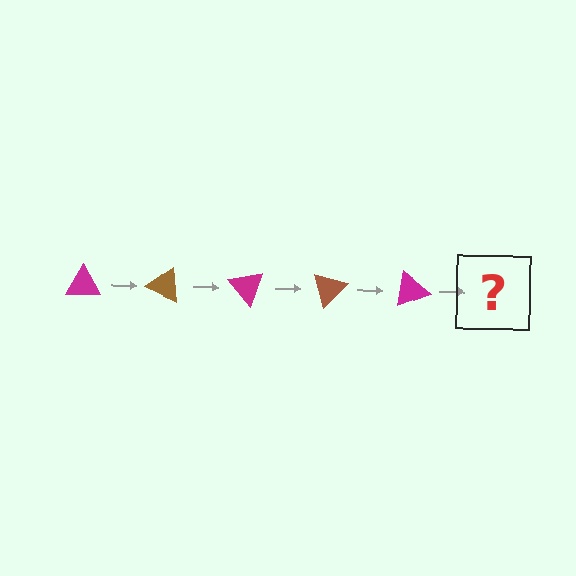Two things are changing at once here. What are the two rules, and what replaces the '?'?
The two rules are that it rotates 25 degrees each step and the color cycles through magenta and brown. The '?' should be a brown triangle, rotated 125 degrees from the start.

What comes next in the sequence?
The next element should be a brown triangle, rotated 125 degrees from the start.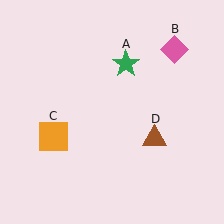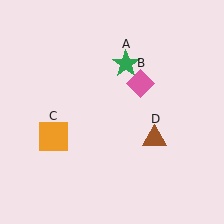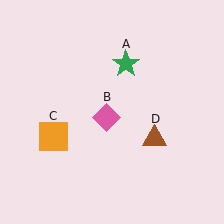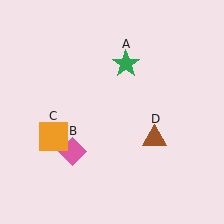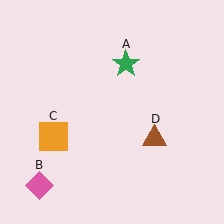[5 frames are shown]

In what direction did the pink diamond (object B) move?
The pink diamond (object B) moved down and to the left.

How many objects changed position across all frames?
1 object changed position: pink diamond (object B).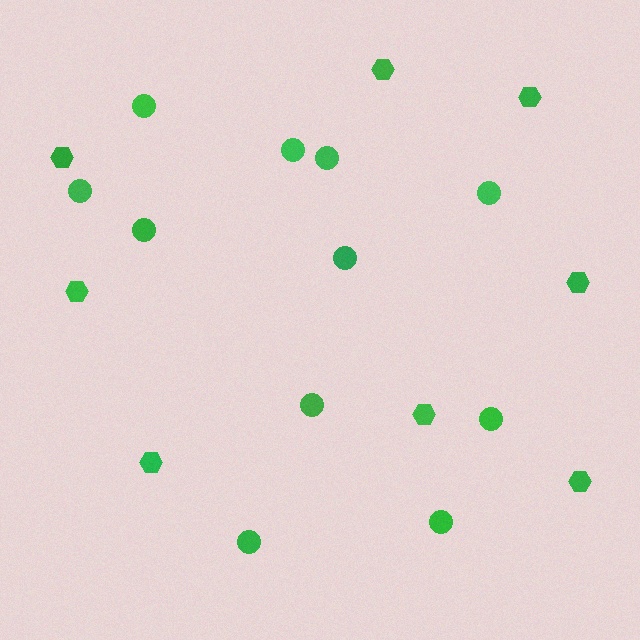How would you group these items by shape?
There are 2 groups: one group of circles (11) and one group of hexagons (8).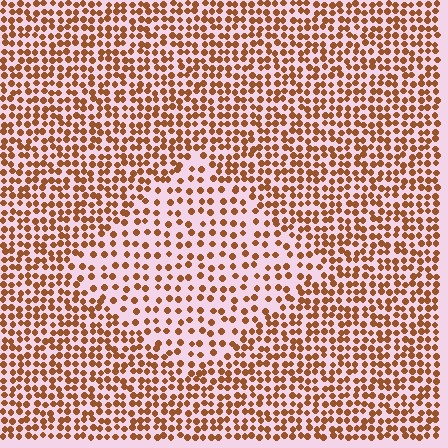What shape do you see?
I see a diamond.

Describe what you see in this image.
The image contains small brown elements arranged at two different densities. A diamond-shaped region is visible where the elements are less densely packed than the surrounding area.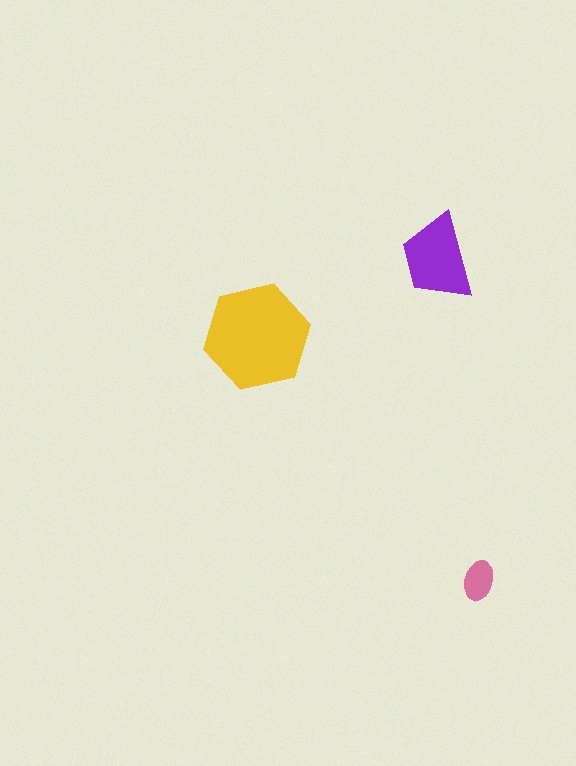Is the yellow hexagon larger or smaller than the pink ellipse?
Larger.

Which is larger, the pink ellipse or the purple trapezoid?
The purple trapezoid.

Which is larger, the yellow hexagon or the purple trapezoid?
The yellow hexagon.